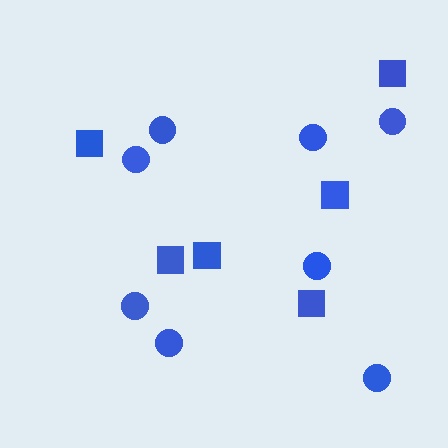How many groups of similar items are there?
There are 2 groups: one group of circles (8) and one group of squares (6).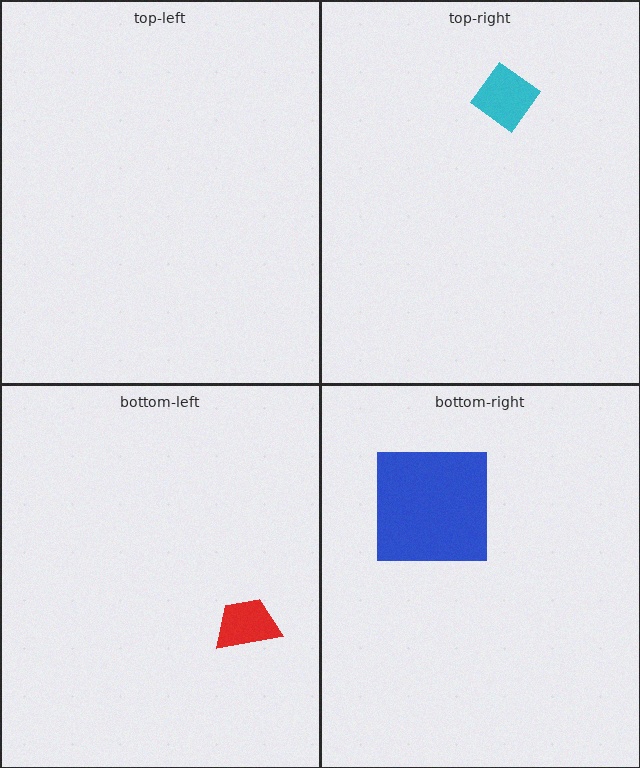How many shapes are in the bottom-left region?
1.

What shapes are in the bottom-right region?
The blue square.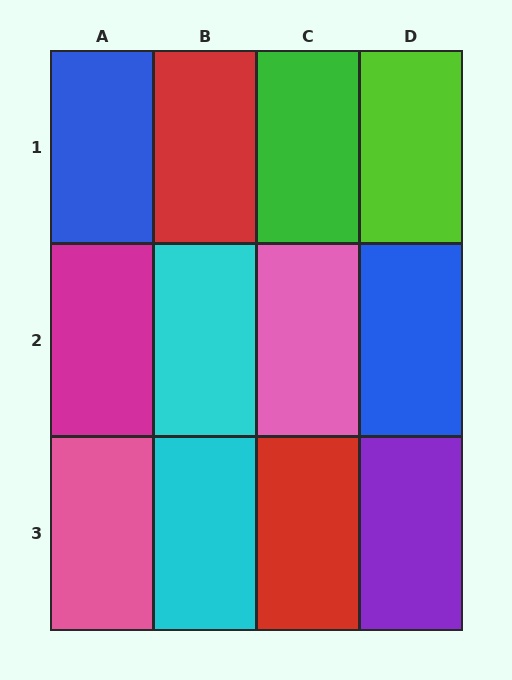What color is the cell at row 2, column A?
Magenta.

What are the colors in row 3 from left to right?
Pink, cyan, red, purple.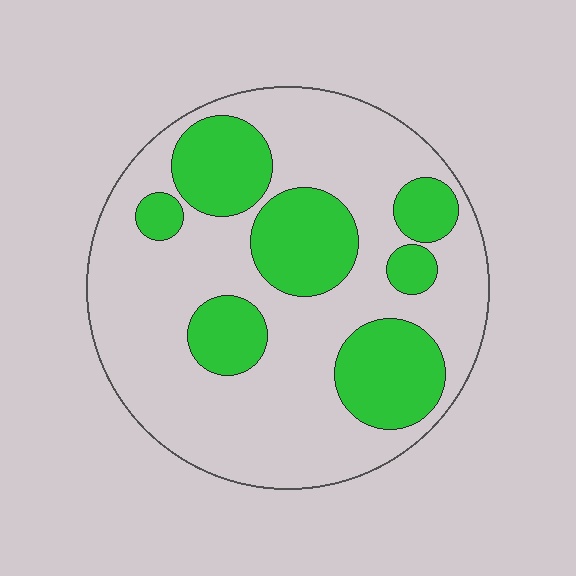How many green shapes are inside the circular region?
7.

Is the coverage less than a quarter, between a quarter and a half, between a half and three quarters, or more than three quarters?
Between a quarter and a half.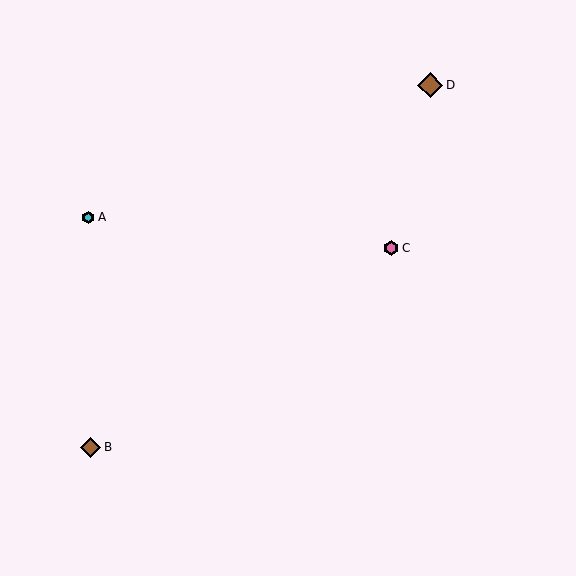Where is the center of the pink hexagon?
The center of the pink hexagon is at (391, 248).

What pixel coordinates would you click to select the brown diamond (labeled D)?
Click at (430, 85) to select the brown diamond D.